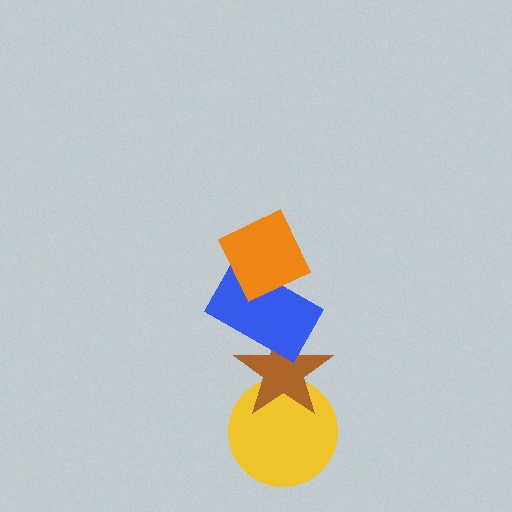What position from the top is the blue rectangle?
The blue rectangle is 2nd from the top.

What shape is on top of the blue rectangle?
The orange diamond is on top of the blue rectangle.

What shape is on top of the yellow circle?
The brown star is on top of the yellow circle.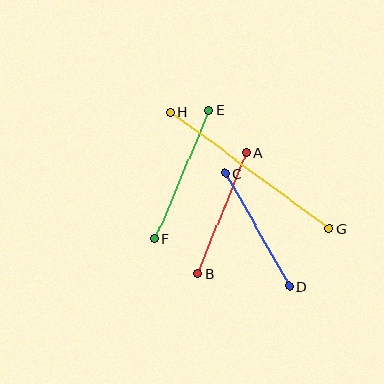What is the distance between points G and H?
The distance is approximately 197 pixels.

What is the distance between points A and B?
The distance is approximately 130 pixels.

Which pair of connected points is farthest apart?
Points G and H are farthest apart.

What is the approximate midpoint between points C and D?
The midpoint is at approximately (257, 230) pixels.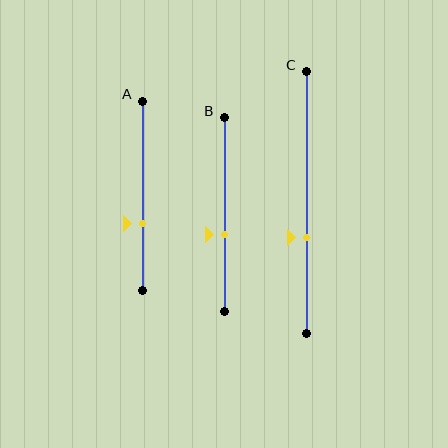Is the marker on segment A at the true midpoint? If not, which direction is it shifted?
No, the marker on segment A is shifted downward by about 15% of the segment length.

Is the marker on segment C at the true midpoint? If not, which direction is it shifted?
No, the marker on segment C is shifted downward by about 13% of the segment length.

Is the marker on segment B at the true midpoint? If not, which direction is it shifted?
No, the marker on segment B is shifted downward by about 10% of the segment length.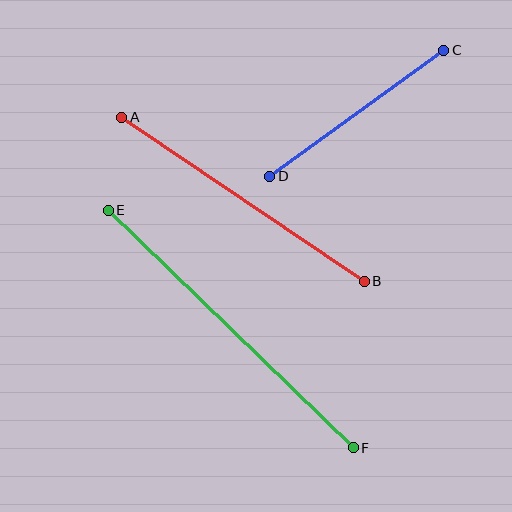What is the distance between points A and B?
The distance is approximately 293 pixels.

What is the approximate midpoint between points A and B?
The midpoint is at approximately (243, 199) pixels.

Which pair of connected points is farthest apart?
Points E and F are farthest apart.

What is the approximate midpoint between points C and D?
The midpoint is at approximately (357, 113) pixels.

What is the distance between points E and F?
The distance is approximately 341 pixels.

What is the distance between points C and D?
The distance is approximately 215 pixels.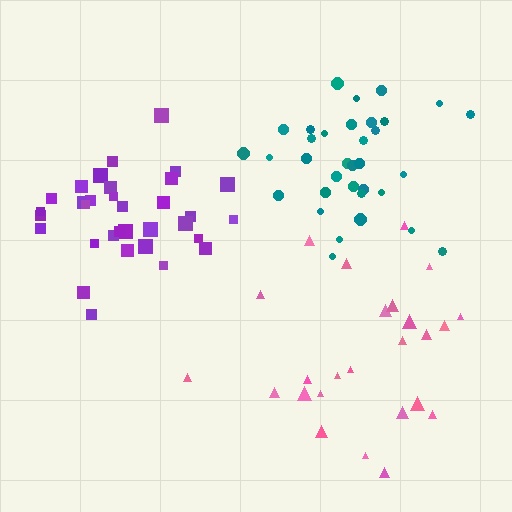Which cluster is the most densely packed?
Teal.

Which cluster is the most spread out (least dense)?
Pink.